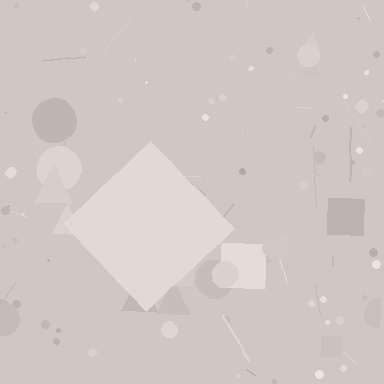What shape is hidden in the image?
A diamond is hidden in the image.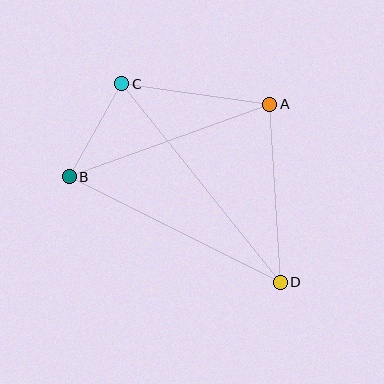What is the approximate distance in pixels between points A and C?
The distance between A and C is approximately 149 pixels.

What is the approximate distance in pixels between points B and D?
The distance between B and D is approximately 236 pixels.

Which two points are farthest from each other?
Points C and D are farthest from each other.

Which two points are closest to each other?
Points B and C are closest to each other.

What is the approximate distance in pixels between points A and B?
The distance between A and B is approximately 213 pixels.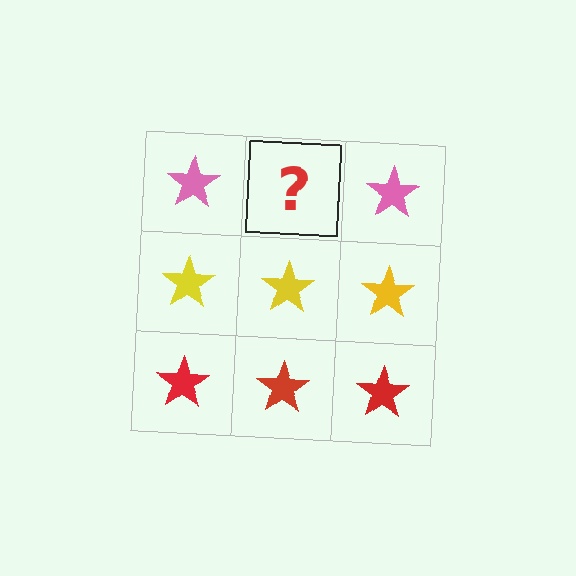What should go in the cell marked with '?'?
The missing cell should contain a pink star.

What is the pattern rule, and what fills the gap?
The rule is that each row has a consistent color. The gap should be filled with a pink star.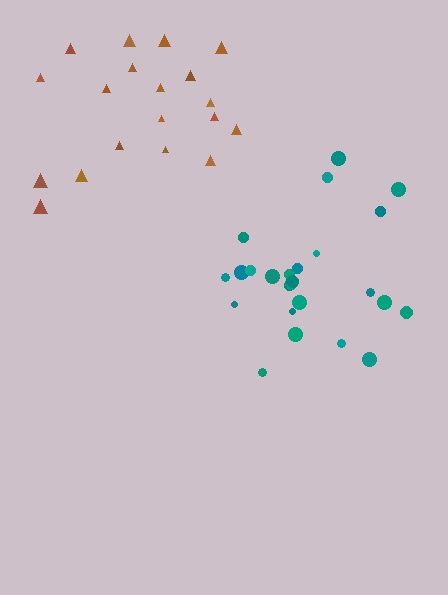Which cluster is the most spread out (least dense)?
Brown.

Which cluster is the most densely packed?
Teal.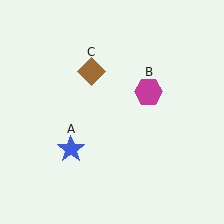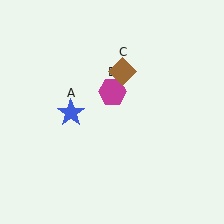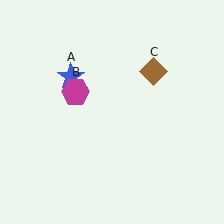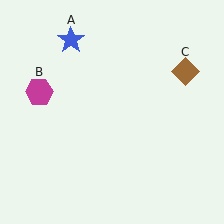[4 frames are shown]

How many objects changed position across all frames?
3 objects changed position: blue star (object A), magenta hexagon (object B), brown diamond (object C).